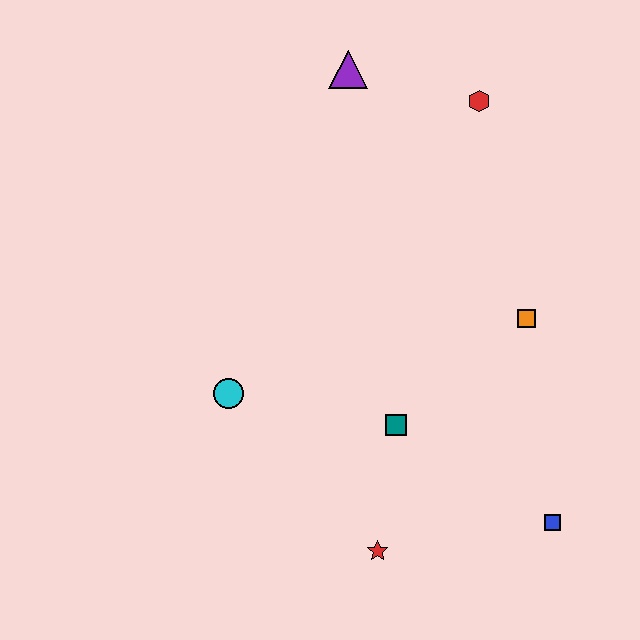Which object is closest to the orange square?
The teal square is closest to the orange square.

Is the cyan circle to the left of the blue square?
Yes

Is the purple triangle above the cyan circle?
Yes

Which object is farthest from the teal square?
The purple triangle is farthest from the teal square.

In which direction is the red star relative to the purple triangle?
The red star is below the purple triangle.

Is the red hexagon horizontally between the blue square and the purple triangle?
Yes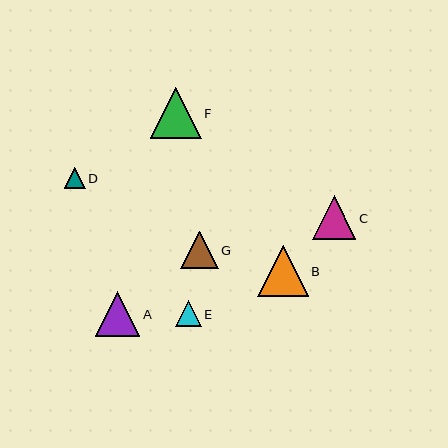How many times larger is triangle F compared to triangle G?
Triangle F is approximately 1.3 times the size of triangle G.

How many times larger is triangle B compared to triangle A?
Triangle B is approximately 1.1 times the size of triangle A.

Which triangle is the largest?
Triangle B is the largest with a size of approximately 51 pixels.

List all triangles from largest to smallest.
From largest to smallest: B, F, A, C, G, E, D.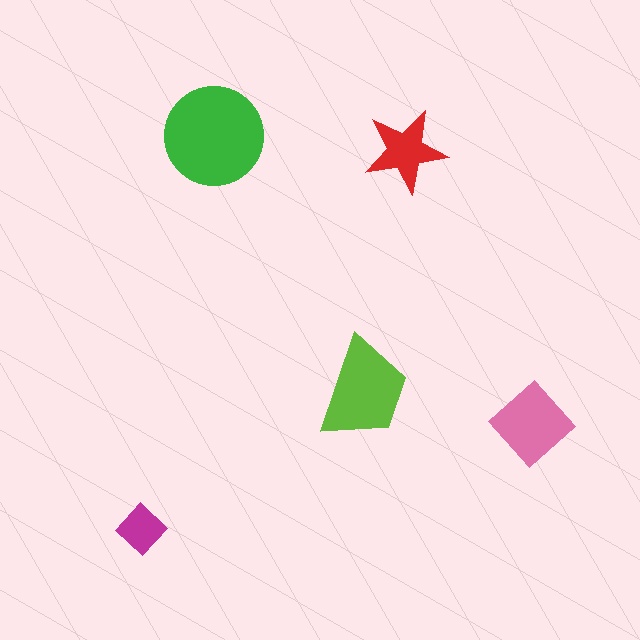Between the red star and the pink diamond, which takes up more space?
The pink diamond.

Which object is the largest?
The green circle.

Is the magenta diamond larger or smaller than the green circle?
Smaller.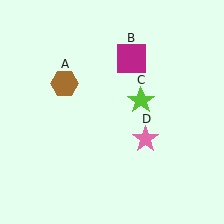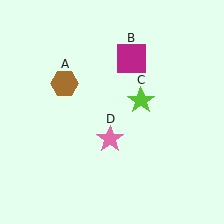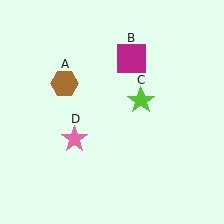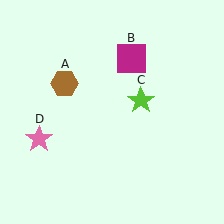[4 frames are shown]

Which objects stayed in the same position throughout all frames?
Brown hexagon (object A) and magenta square (object B) and lime star (object C) remained stationary.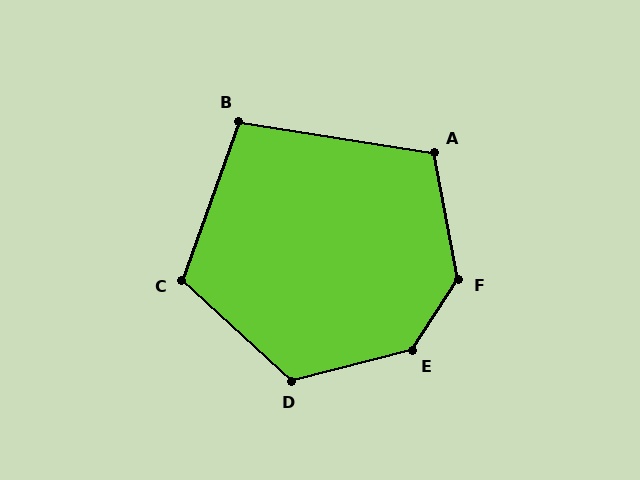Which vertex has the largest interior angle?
E, at approximately 137 degrees.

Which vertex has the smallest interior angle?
B, at approximately 101 degrees.